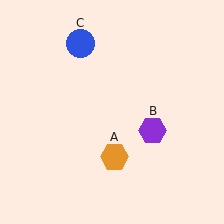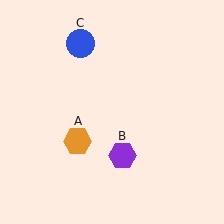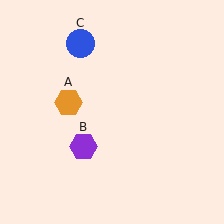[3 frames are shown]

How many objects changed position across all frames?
2 objects changed position: orange hexagon (object A), purple hexagon (object B).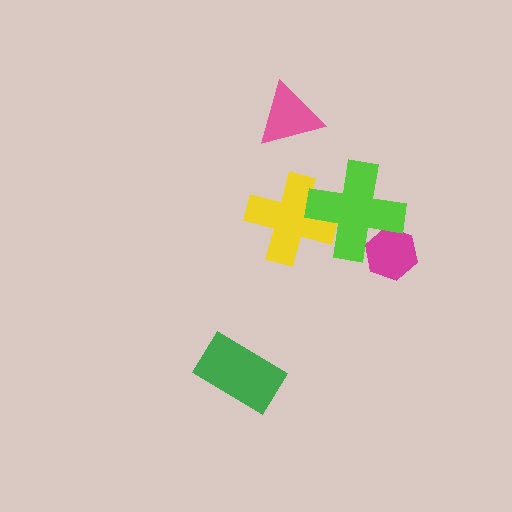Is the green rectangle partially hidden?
No, no other shape covers it.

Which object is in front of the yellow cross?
The lime cross is in front of the yellow cross.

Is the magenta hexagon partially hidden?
Yes, it is partially covered by another shape.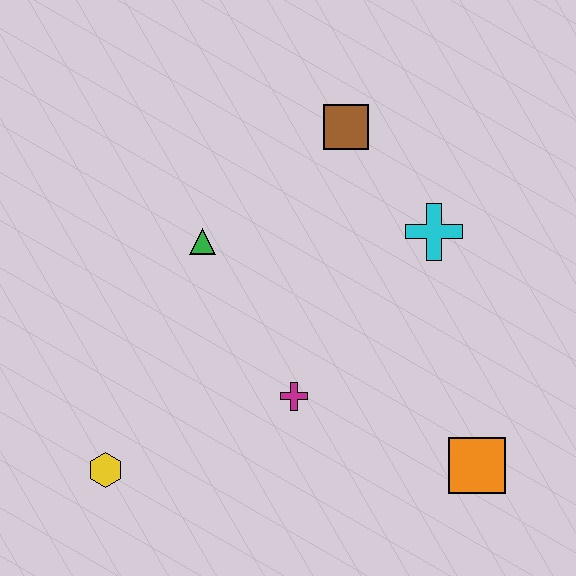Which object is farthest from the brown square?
The yellow hexagon is farthest from the brown square.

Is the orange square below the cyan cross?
Yes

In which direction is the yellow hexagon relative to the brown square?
The yellow hexagon is below the brown square.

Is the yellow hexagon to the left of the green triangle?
Yes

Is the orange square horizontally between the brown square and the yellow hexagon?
No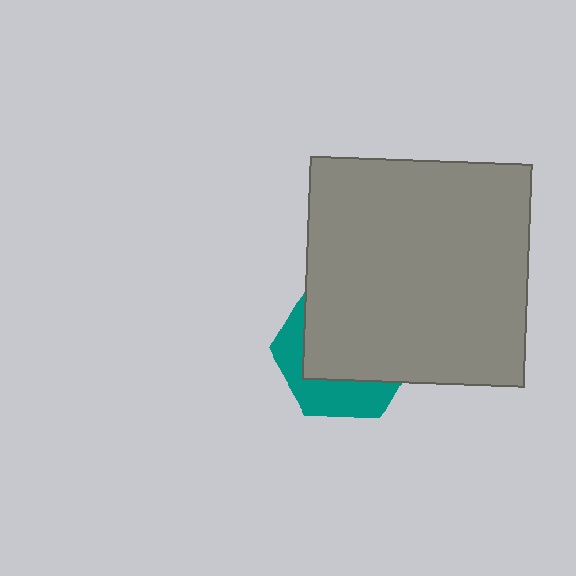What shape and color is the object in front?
The object in front is a gray square.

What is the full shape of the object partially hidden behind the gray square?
The partially hidden object is a teal hexagon.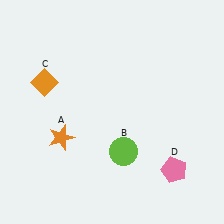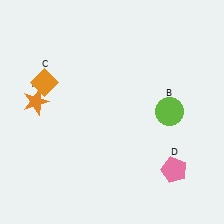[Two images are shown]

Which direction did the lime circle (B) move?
The lime circle (B) moved right.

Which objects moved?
The objects that moved are: the orange star (A), the lime circle (B).